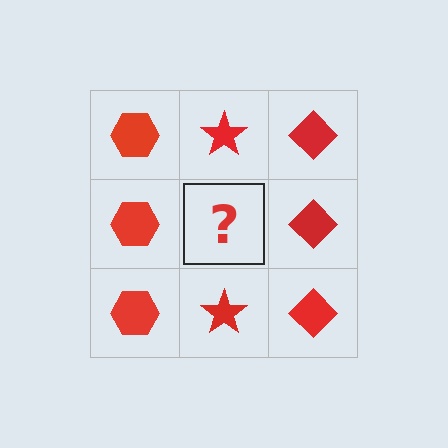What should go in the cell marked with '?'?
The missing cell should contain a red star.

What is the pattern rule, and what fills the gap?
The rule is that each column has a consistent shape. The gap should be filled with a red star.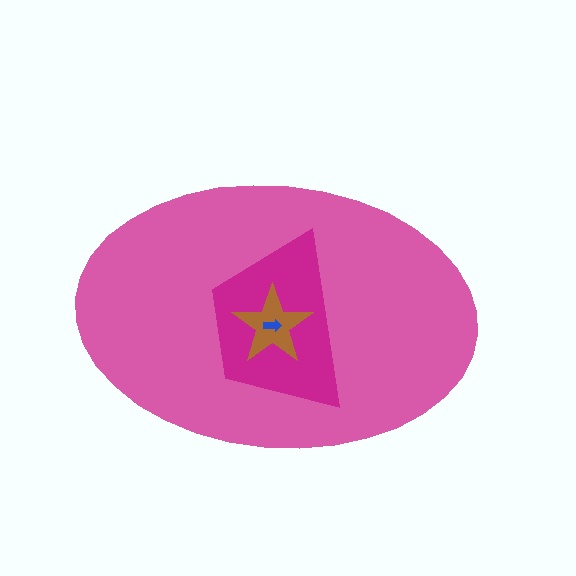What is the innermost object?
The blue arrow.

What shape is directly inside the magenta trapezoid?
The brown star.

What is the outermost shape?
The pink ellipse.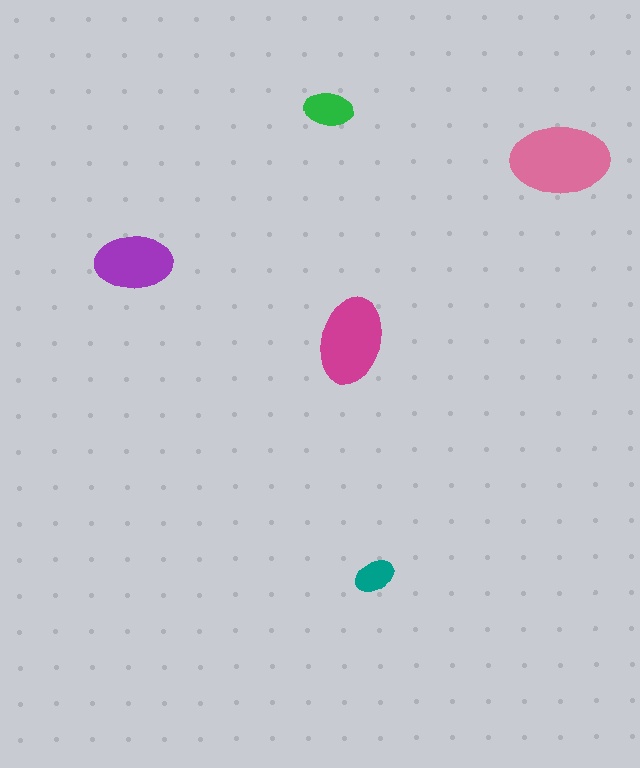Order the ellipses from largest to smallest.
the pink one, the magenta one, the purple one, the green one, the teal one.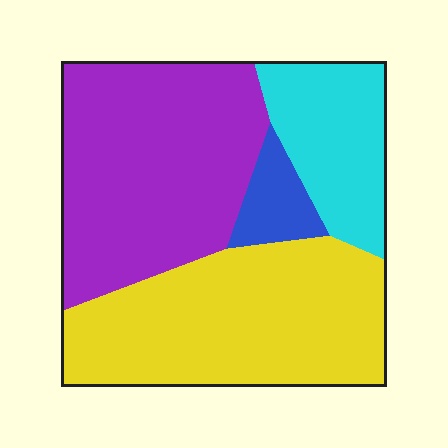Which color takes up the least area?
Blue, at roughly 5%.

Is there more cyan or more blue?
Cyan.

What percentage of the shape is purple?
Purple covers roughly 40% of the shape.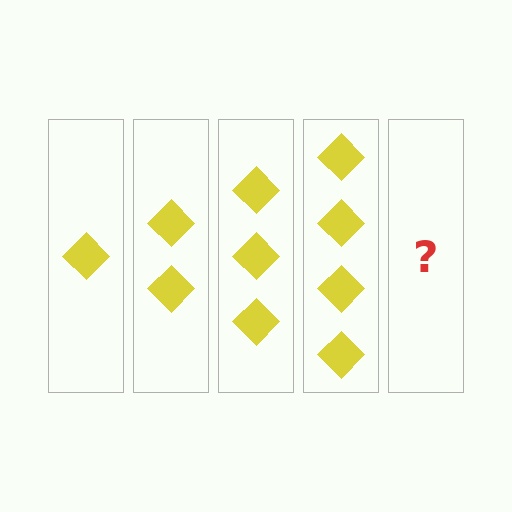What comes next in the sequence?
The next element should be 5 diamonds.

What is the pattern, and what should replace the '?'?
The pattern is that each step adds one more diamond. The '?' should be 5 diamonds.